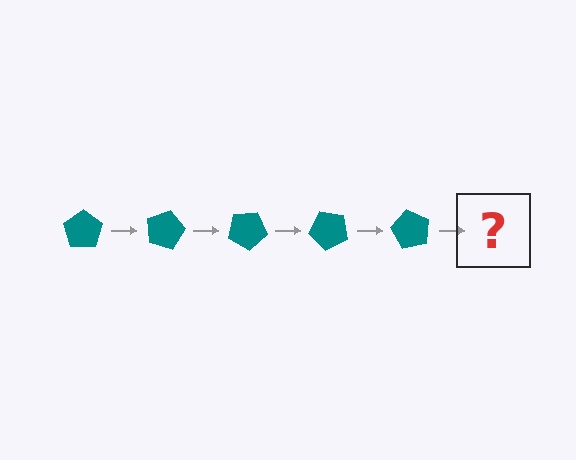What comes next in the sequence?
The next element should be a teal pentagon rotated 75 degrees.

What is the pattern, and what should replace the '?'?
The pattern is that the pentagon rotates 15 degrees each step. The '?' should be a teal pentagon rotated 75 degrees.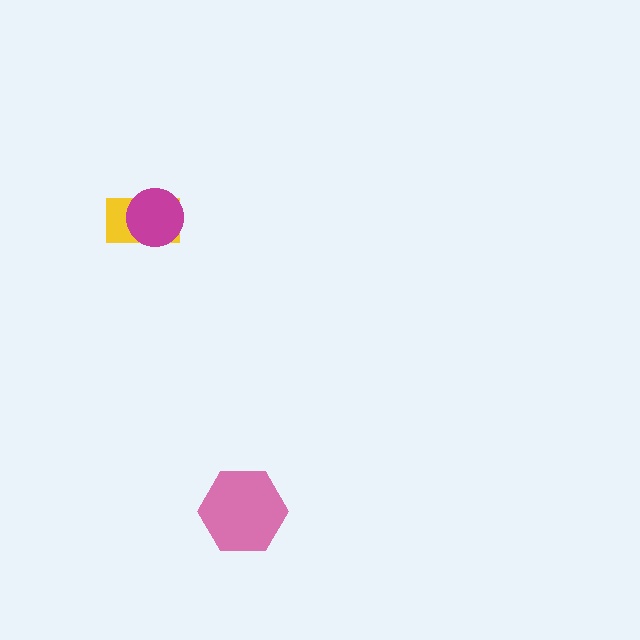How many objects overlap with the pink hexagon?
0 objects overlap with the pink hexagon.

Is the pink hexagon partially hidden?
No, no other shape covers it.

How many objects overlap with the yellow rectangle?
1 object overlaps with the yellow rectangle.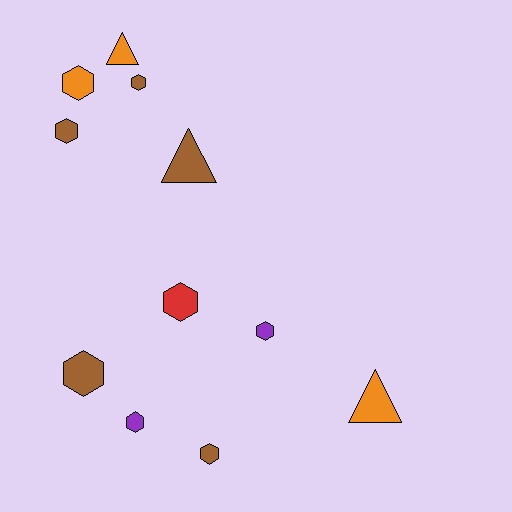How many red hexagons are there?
There is 1 red hexagon.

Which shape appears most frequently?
Hexagon, with 8 objects.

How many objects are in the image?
There are 11 objects.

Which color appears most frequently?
Brown, with 5 objects.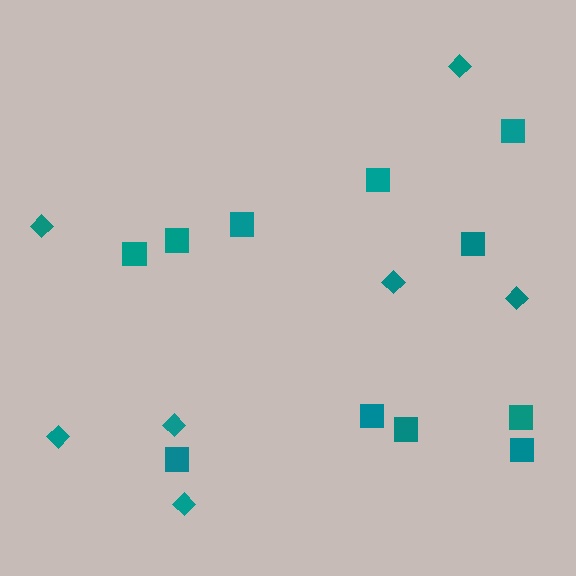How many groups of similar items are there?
There are 2 groups: one group of diamonds (7) and one group of squares (11).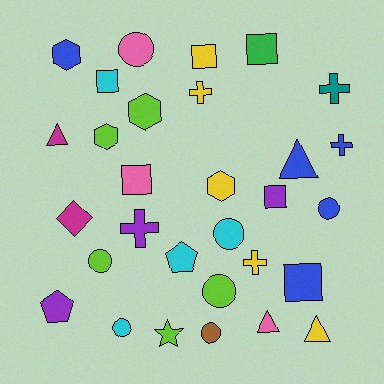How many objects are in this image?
There are 30 objects.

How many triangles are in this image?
There are 4 triangles.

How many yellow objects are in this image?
There are 5 yellow objects.